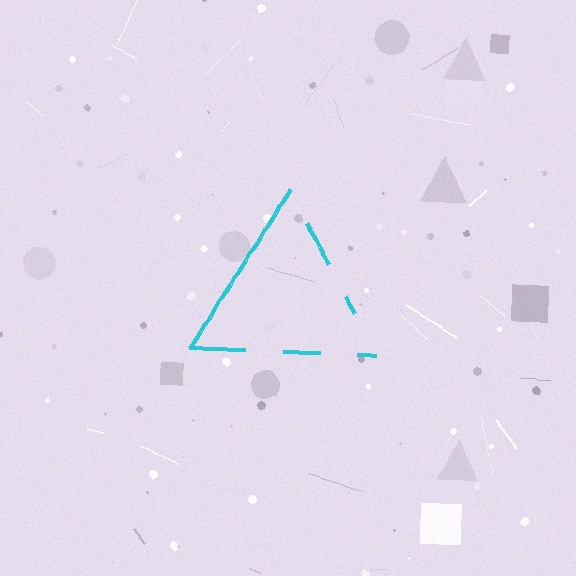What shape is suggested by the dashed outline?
The dashed outline suggests a triangle.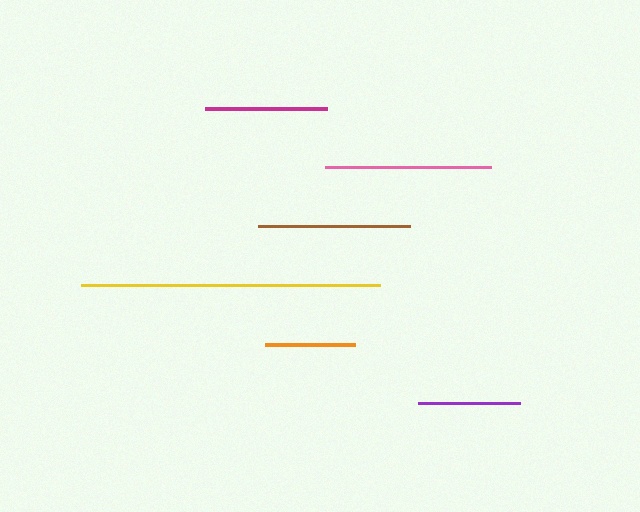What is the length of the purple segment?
The purple segment is approximately 102 pixels long.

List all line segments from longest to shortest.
From longest to shortest: yellow, pink, brown, magenta, purple, orange.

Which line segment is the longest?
The yellow line is the longest at approximately 298 pixels.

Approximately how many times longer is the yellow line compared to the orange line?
The yellow line is approximately 3.3 times the length of the orange line.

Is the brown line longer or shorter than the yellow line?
The yellow line is longer than the brown line.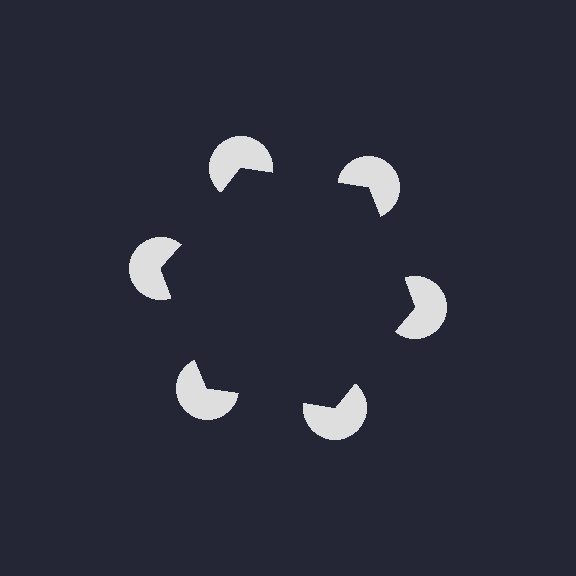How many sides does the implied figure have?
6 sides.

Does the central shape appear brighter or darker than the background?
It typically appears slightly darker than the background, even though no actual brightness change is drawn.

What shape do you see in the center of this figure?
An illusory hexagon — its edges are inferred from the aligned wedge cuts in the pac-man discs, not physically drawn.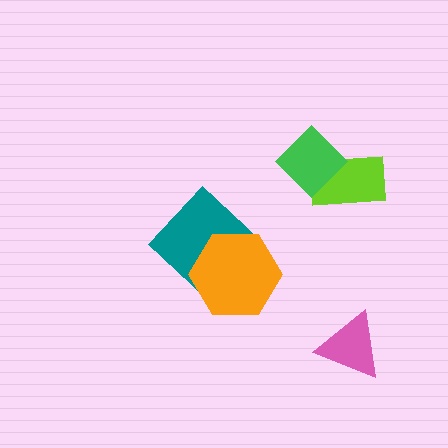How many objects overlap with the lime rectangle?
1 object overlaps with the lime rectangle.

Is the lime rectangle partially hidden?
Yes, it is partially covered by another shape.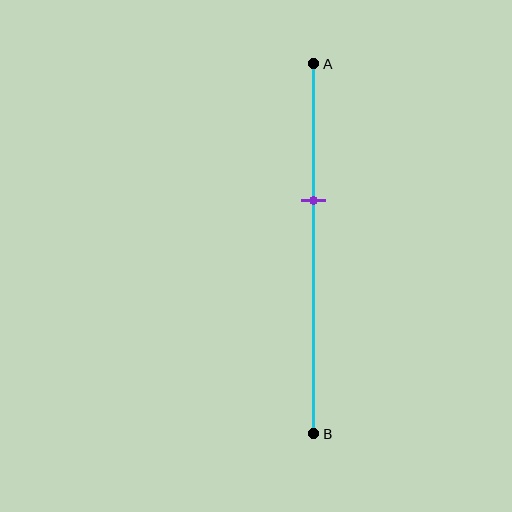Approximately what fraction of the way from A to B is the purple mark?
The purple mark is approximately 35% of the way from A to B.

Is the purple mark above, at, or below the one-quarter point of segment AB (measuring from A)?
The purple mark is below the one-quarter point of segment AB.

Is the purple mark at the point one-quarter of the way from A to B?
No, the mark is at about 35% from A, not at the 25% one-quarter point.